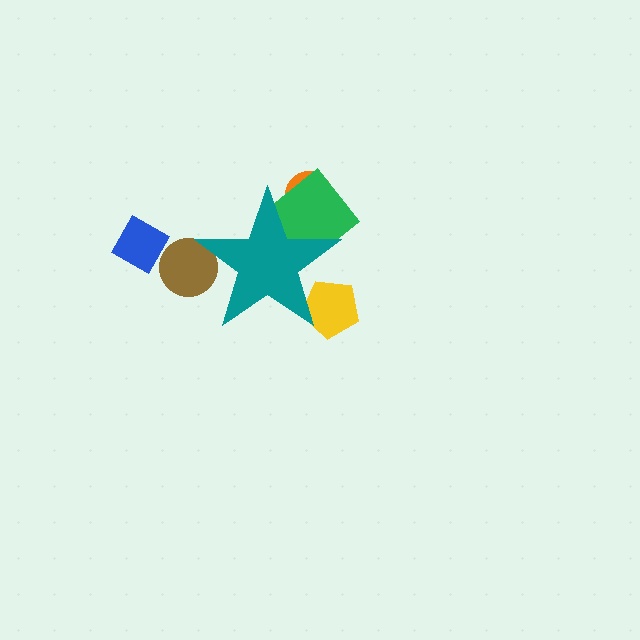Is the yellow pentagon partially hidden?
Yes, the yellow pentagon is partially hidden behind the teal star.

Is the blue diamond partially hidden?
No, the blue diamond is fully visible.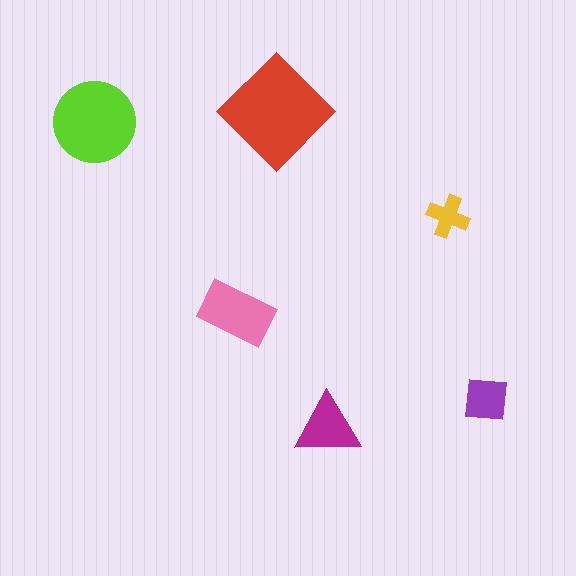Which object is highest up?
The red diamond is topmost.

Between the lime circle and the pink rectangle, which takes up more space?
The lime circle.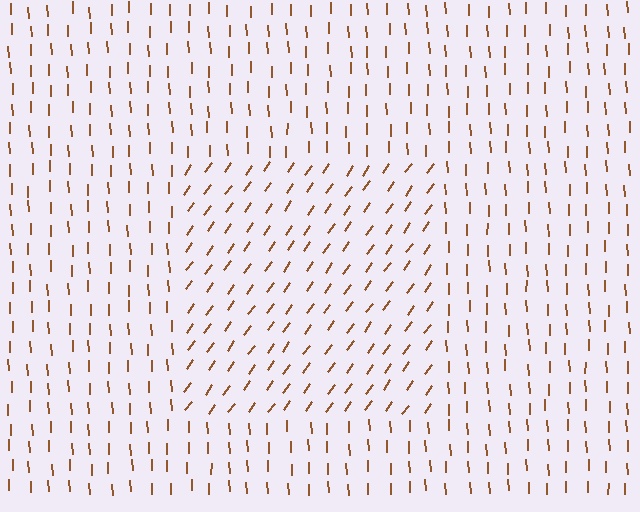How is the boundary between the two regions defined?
The boundary is defined purely by a change in line orientation (approximately 37 degrees difference). All lines are the same color and thickness.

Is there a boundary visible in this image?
Yes, there is a texture boundary formed by a change in line orientation.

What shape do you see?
I see a rectangle.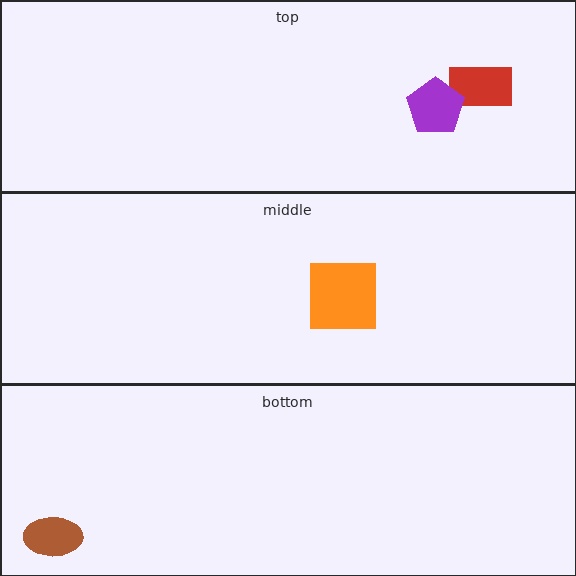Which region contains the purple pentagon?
The top region.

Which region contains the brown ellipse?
The bottom region.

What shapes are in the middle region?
The orange square.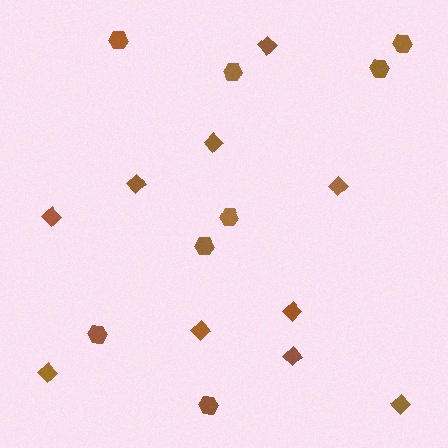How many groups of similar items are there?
There are 2 groups: one group of hexagons (8) and one group of diamonds (10).